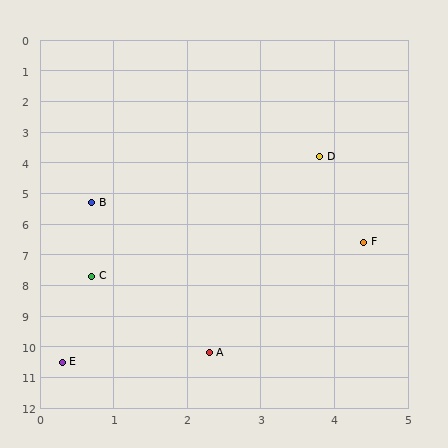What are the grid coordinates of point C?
Point C is at approximately (0.7, 7.7).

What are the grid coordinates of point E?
Point E is at approximately (0.3, 10.5).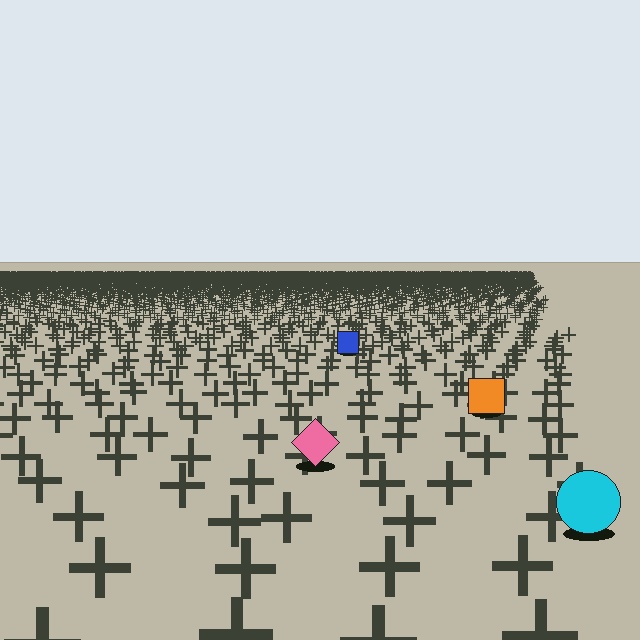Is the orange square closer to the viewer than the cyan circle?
No. The cyan circle is closer — you can tell from the texture gradient: the ground texture is coarser near it.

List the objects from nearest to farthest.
From nearest to farthest: the cyan circle, the pink diamond, the orange square, the blue square.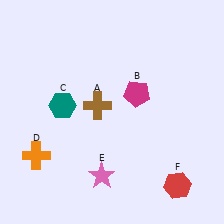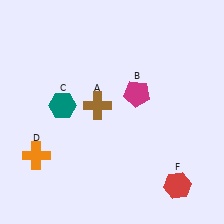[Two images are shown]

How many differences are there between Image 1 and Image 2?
There is 1 difference between the two images.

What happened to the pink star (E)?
The pink star (E) was removed in Image 2. It was in the bottom-left area of Image 1.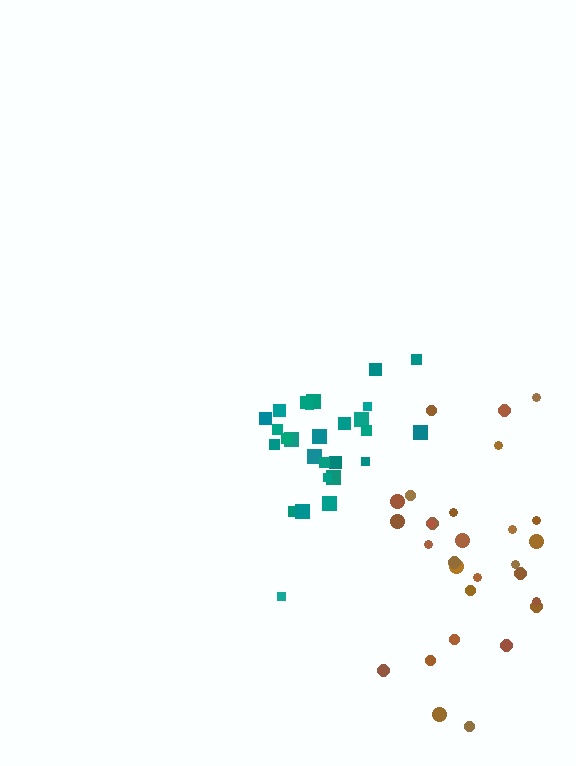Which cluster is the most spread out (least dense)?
Brown.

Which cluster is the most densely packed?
Teal.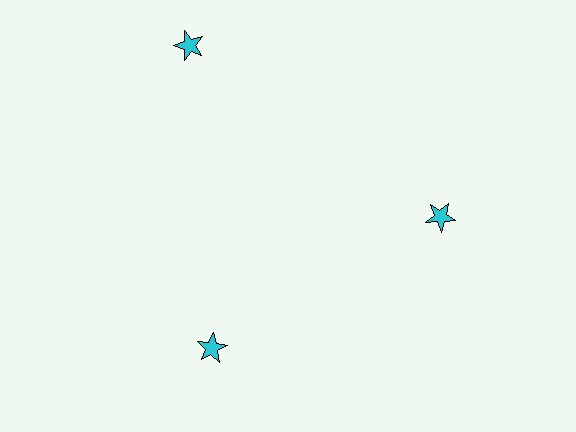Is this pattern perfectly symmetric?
No. The 3 cyan stars are arranged in a ring, but one element near the 11 o'clock position is pushed outward from the center, breaking the 3-fold rotational symmetry.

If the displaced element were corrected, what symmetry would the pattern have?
It would have 3-fold rotational symmetry — the pattern would map onto itself every 120 degrees.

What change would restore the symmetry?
The symmetry would be restored by moving it inward, back onto the ring so that all 3 stars sit at equal angles and equal distance from the center.